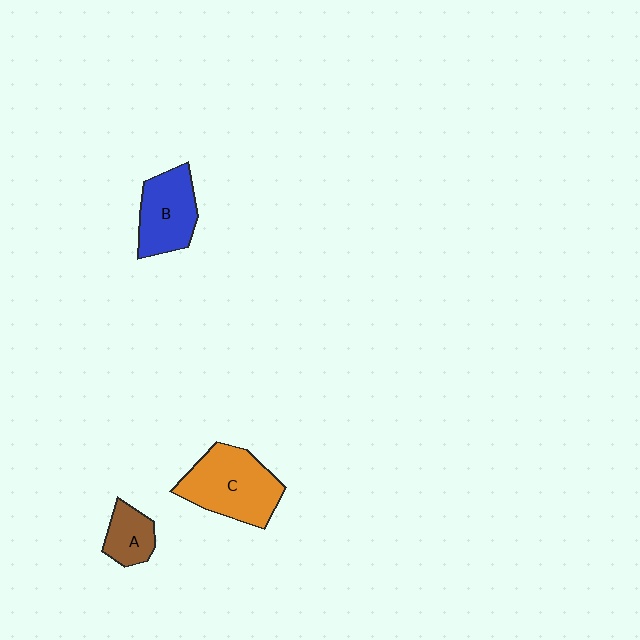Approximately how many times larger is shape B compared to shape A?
Approximately 1.7 times.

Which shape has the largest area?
Shape C (orange).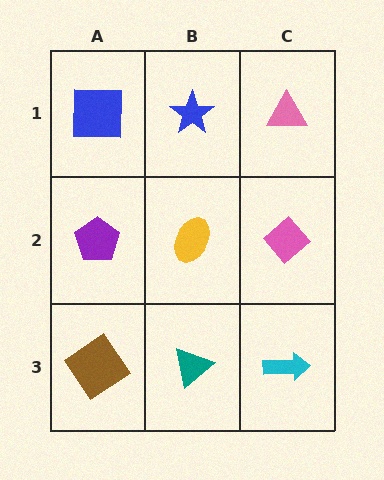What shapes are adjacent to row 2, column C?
A pink triangle (row 1, column C), a cyan arrow (row 3, column C), a yellow ellipse (row 2, column B).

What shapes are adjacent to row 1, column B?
A yellow ellipse (row 2, column B), a blue square (row 1, column A), a pink triangle (row 1, column C).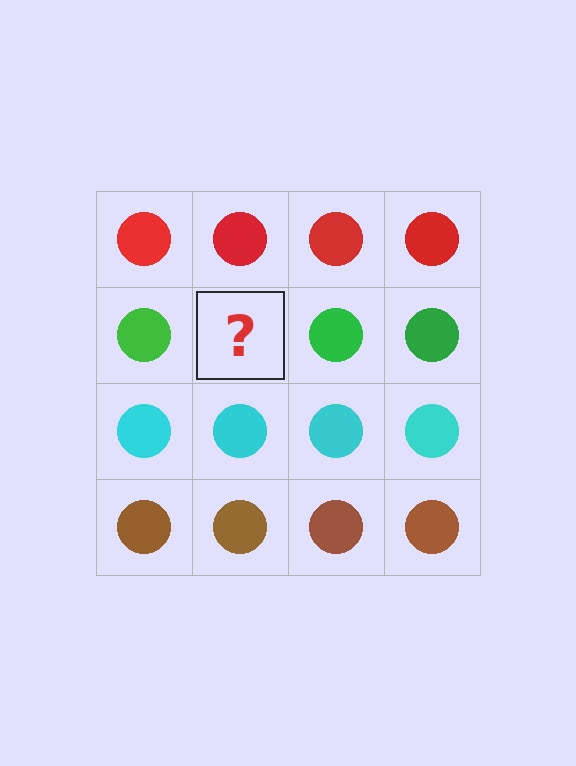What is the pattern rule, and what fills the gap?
The rule is that each row has a consistent color. The gap should be filled with a green circle.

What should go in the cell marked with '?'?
The missing cell should contain a green circle.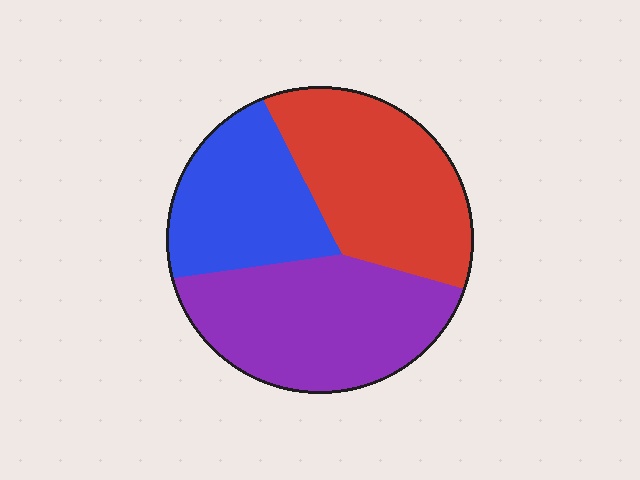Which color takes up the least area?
Blue, at roughly 25%.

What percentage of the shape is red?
Red covers about 35% of the shape.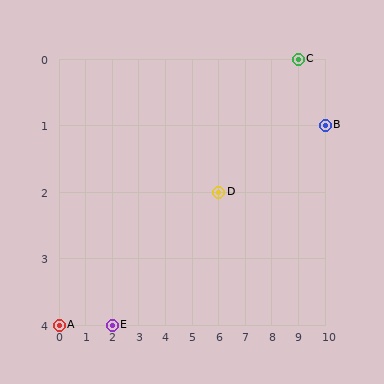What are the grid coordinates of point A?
Point A is at grid coordinates (0, 4).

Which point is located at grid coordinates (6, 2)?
Point D is at (6, 2).